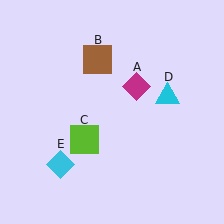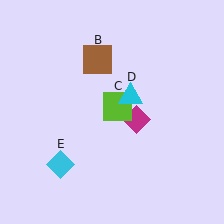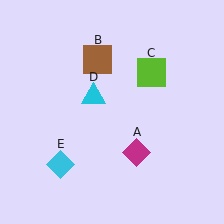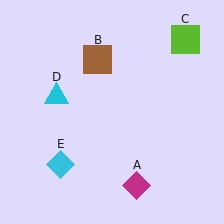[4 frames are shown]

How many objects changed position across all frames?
3 objects changed position: magenta diamond (object A), lime square (object C), cyan triangle (object D).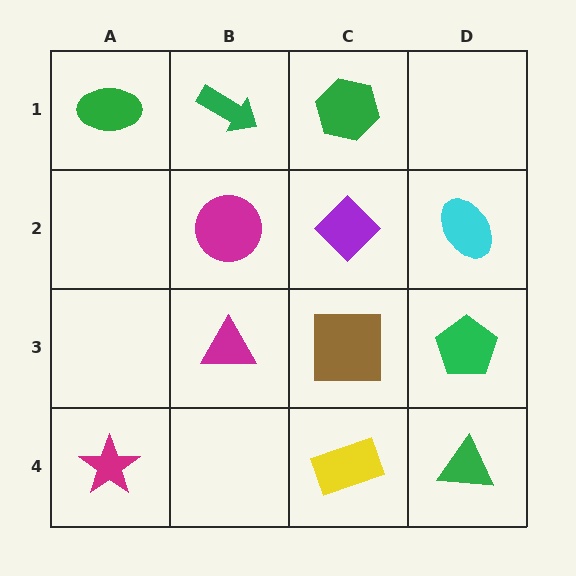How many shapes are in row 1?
3 shapes.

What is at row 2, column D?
A cyan ellipse.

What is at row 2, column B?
A magenta circle.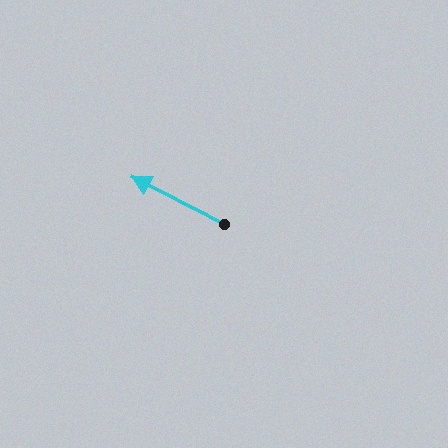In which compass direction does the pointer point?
Northwest.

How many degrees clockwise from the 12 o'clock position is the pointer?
Approximately 297 degrees.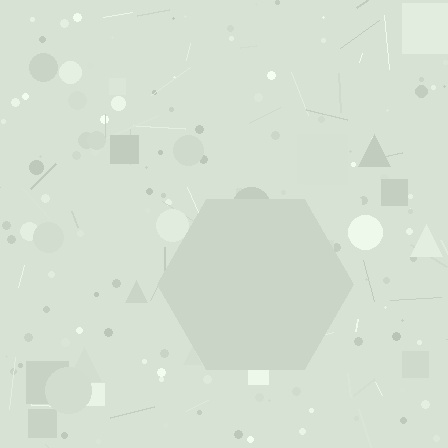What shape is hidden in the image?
A hexagon is hidden in the image.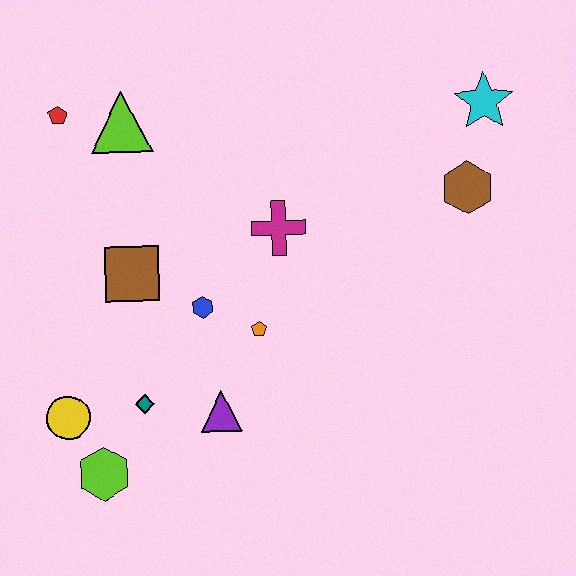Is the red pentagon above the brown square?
Yes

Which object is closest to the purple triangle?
The teal diamond is closest to the purple triangle.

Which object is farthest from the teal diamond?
The cyan star is farthest from the teal diamond.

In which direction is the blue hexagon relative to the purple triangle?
The blue hexagon is above the purple triangle.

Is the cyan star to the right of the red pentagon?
Yes